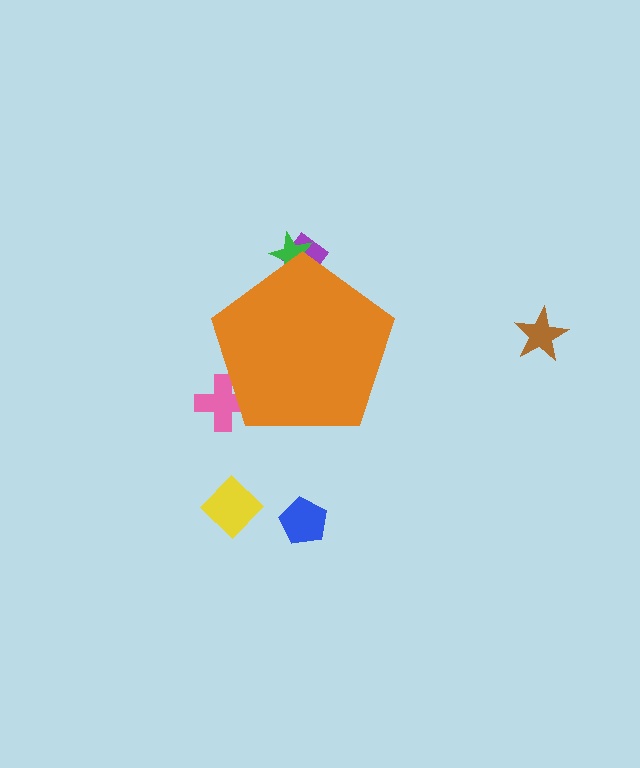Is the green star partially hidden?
Yes, the green star is partially hidden behind the orange pentagon.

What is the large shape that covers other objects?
An orange pentagon.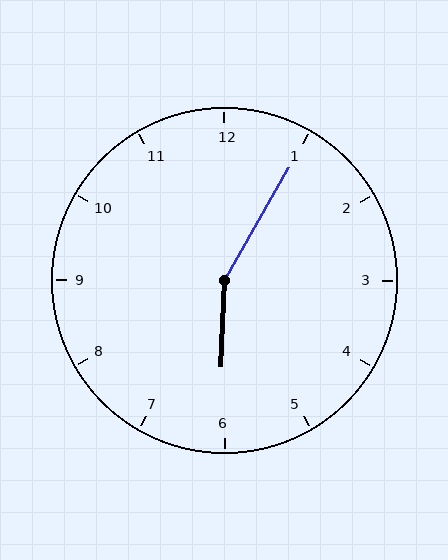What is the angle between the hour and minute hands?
Approximately 152 degrees.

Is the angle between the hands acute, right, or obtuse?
It is obtuse.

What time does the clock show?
6:05.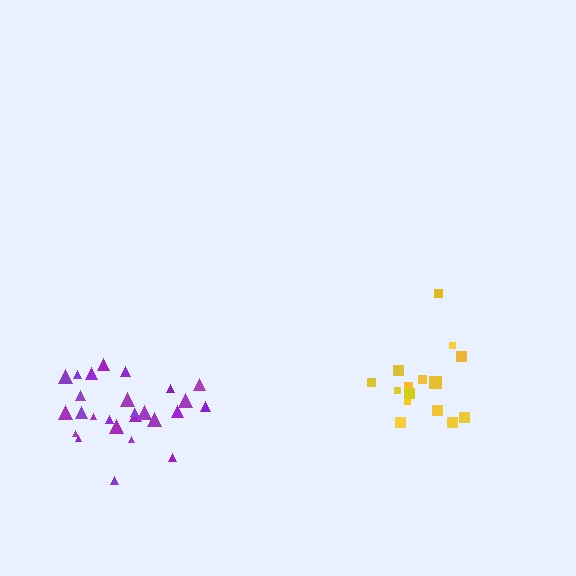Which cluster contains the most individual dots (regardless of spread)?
Purple (26).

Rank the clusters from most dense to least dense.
purple, yellow.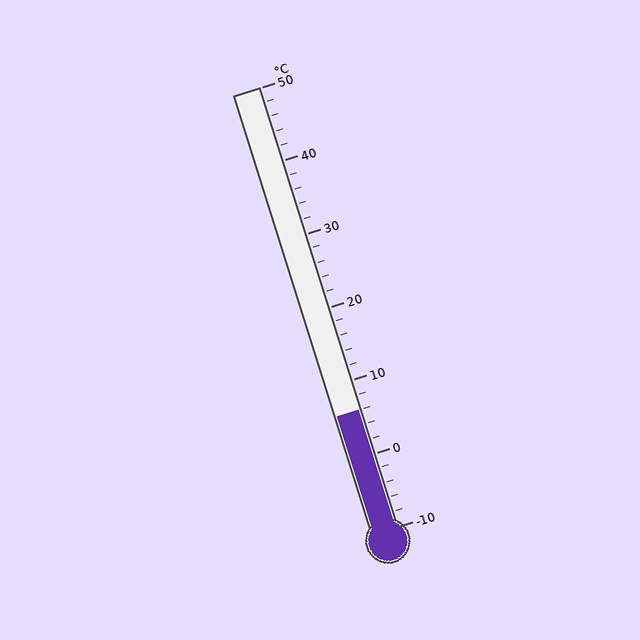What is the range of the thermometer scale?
The thermometer scale ranges from -10°C to 50°C.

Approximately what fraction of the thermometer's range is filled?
The thermometer is filled to approximately 25% of its range.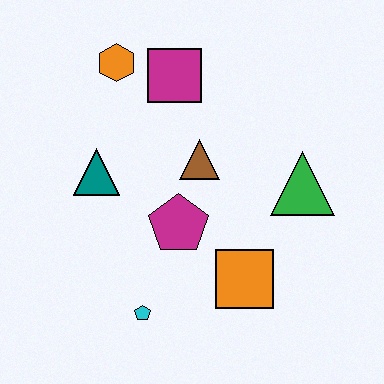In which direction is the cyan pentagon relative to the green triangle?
The cyan pentagon is to the left of the green triangle.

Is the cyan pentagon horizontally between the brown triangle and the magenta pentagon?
No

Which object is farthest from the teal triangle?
The green triangle is farthest from the teal triangle.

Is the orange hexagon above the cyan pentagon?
Yes